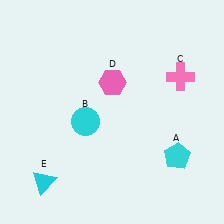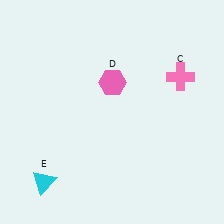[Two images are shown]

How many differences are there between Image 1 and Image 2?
There are 2 differences between the two images.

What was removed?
The cyan circle (B), the cyan pentagon (A) were removed in Image 2.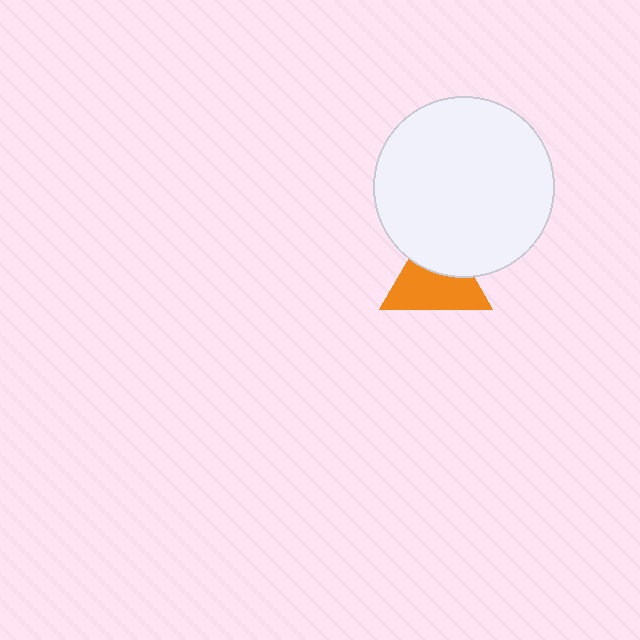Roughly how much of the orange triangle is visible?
About half of it is visible (roughly 62%).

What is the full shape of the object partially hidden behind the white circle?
The partially hidden object is an orange triangle.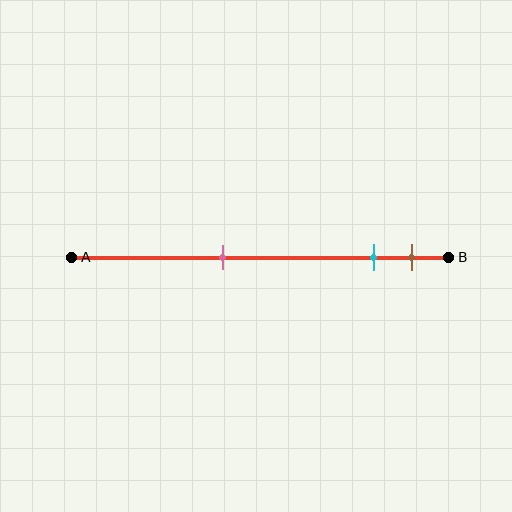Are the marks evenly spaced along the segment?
No, the marks are not evenly spaced.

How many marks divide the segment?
There are 3 marks dividing the segment.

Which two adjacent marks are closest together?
The cyan and brown marks are the closest adjacent pair.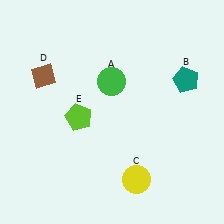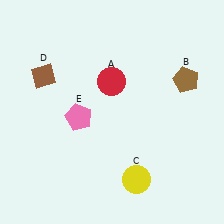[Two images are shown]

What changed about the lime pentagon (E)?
In Image 1, E is lime. In Image 2, it changed to pink.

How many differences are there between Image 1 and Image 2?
There are 3 differences between the two images.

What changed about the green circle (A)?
In Image 1, A is green. In Image 2, it changed to red.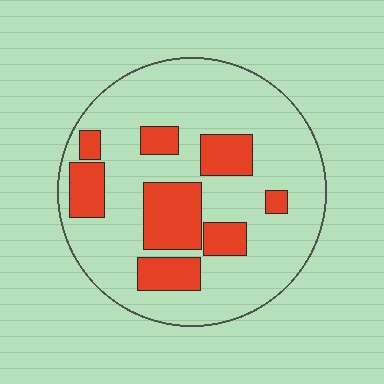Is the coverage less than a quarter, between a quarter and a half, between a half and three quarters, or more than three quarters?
Less than a quarter.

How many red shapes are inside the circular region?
8.